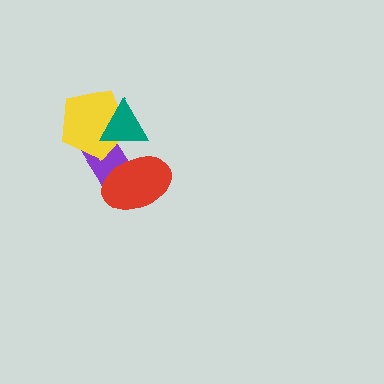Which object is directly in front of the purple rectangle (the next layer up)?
The yellow pentagon is directly in front of the purple rectangle.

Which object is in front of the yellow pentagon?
The teal triangle is in front of the yellow pentagon.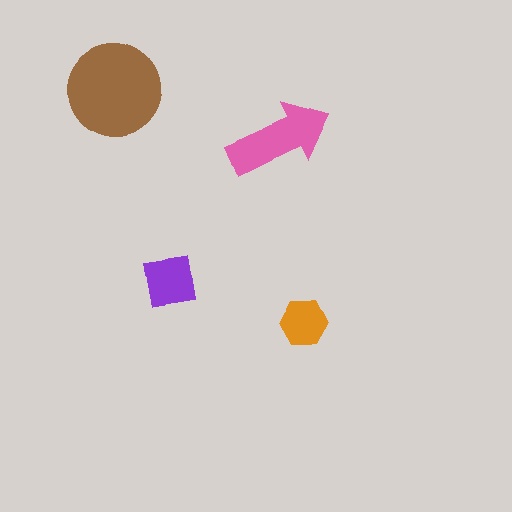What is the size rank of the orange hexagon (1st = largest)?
4th.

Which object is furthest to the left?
The brown circle is leftmost.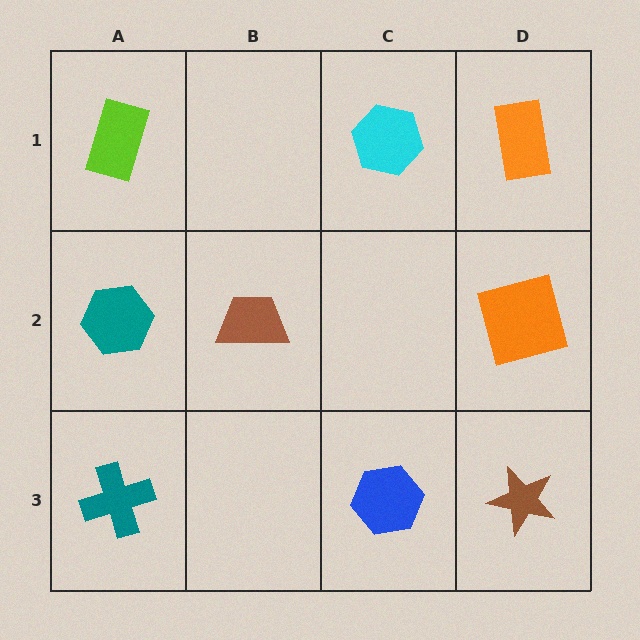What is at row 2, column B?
A brown trapezoid.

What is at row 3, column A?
A teal cross.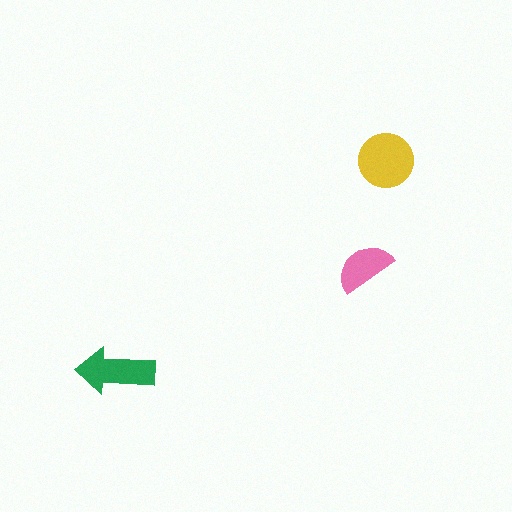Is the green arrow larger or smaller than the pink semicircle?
Larger.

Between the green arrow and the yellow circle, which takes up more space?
The yellow circle.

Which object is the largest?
The yellow circle.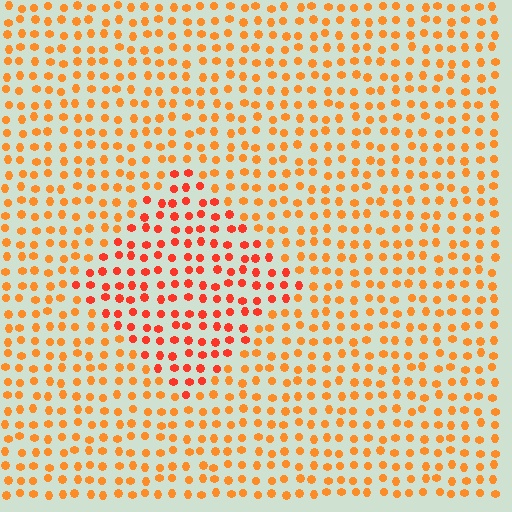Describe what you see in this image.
The image is filled with small orange elements in a uniform arrangement. A diamond-shaped region is visible where the elements are tinted to a slightly different hue, forming a subtle color boundary.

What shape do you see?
I see a diamond.